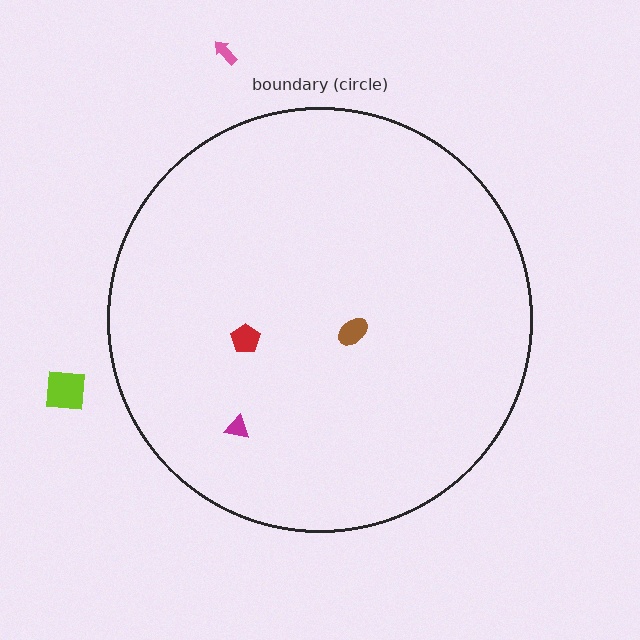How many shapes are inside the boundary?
3 inside, 2 outside.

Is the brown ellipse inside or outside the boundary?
Inside.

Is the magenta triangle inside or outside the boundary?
Inside.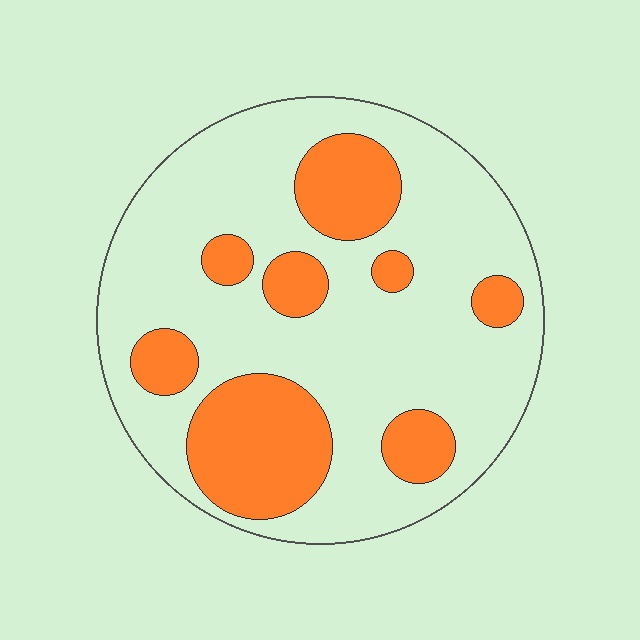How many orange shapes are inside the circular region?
8.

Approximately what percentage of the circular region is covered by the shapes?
Approximately 30%.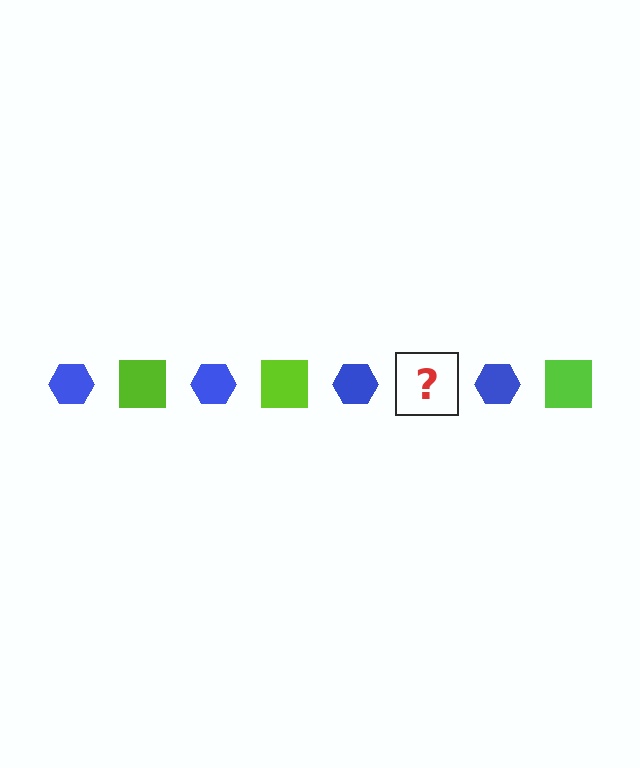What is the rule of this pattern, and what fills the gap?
The rule is that the pattern alternates between blue hexagon and lime square. The gap should be filled with a lime square.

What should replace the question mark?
The question mark should be replaced with a lime square.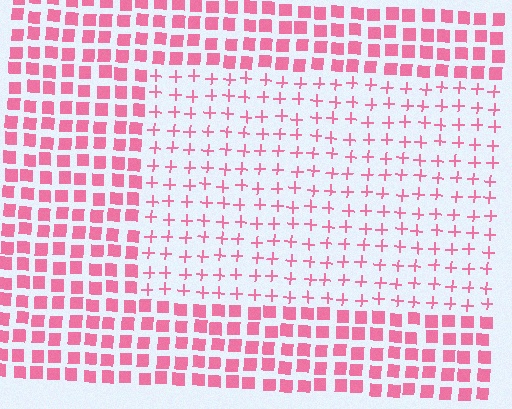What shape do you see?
I see a rectangle.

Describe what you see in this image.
The image is filled with small pink elements arranged in a uniform grid. A rectangle-shaped region contains plus signs, while the surrounding area contains squares. The boundary is defined purely by the change in element shape.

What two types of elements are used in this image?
The image uses plus signs inside the rectangle region and squares outside it.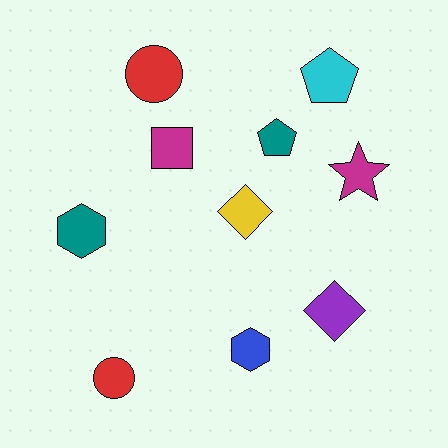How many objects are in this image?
There are 10 objects.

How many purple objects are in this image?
There is 1 purple object.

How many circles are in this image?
There are 2 circles.